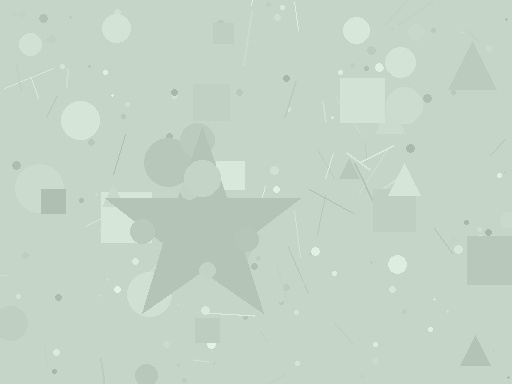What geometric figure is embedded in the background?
A star is embedded in the background.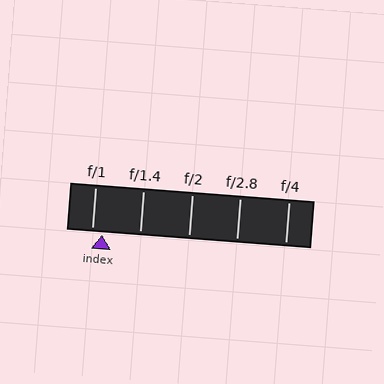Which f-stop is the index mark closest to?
The index mark is closest to f/1.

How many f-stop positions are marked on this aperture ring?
There are 5 f-stop positions marked.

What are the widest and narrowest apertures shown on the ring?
The widest aperture shown is f/1 and the narrowest is f/4.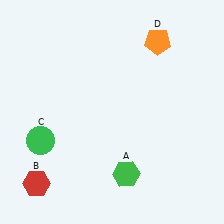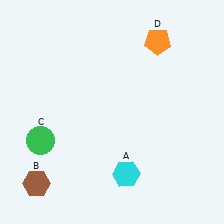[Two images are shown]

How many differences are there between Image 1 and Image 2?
There are 2 differences between the two images.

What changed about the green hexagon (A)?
In Image 1, A is green. In Image 2, it changed to cyan.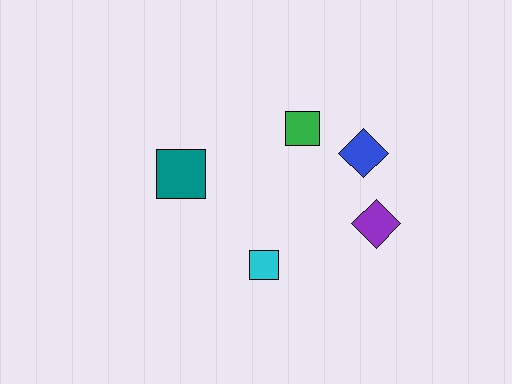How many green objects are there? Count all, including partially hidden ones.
There is 1 green object.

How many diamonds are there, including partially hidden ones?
There are 2 diamonds.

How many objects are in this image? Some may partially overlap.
There are 5 objects.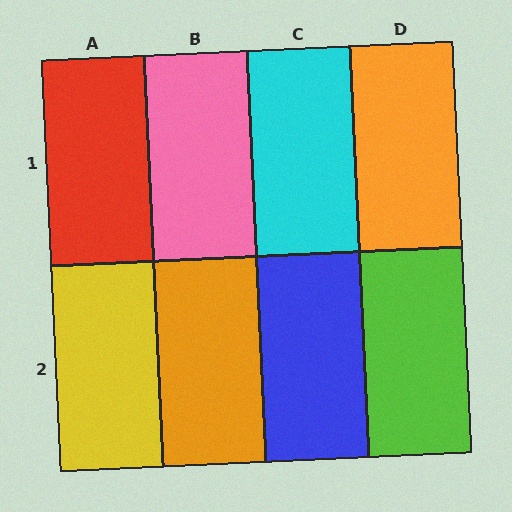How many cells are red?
1 cell is red.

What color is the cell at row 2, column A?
Yellow.